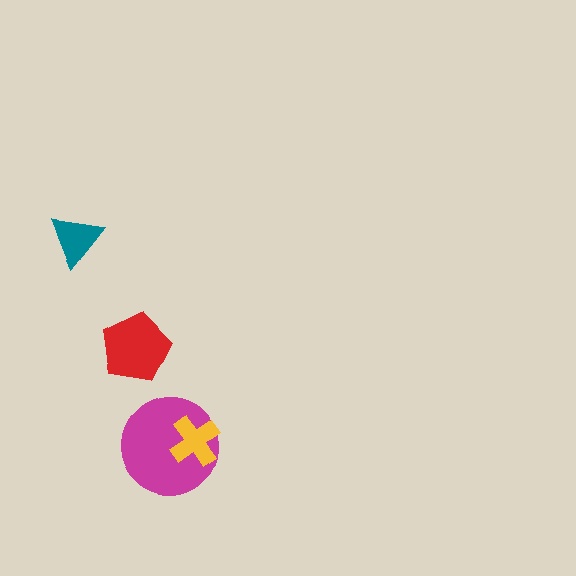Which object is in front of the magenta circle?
The yellow cross is in front of the magenta circle.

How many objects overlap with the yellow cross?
1 object overlaps with the yellow cross.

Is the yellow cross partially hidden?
No, no other shape covers it.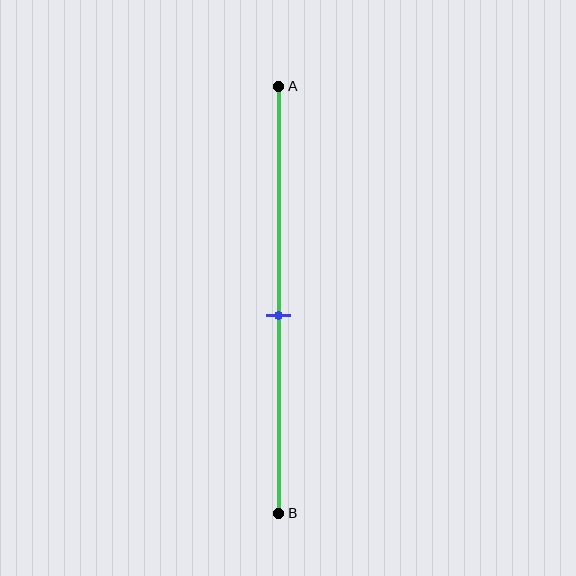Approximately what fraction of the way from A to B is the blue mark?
The blue mark is approximately 55% of the way from A to B.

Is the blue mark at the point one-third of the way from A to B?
No, the mark is at about 55% from A, not at the 33% one-third point.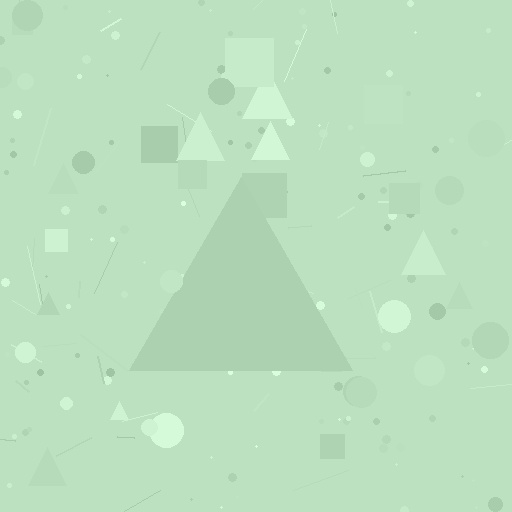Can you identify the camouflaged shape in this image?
The camouflaged shape is a triangle.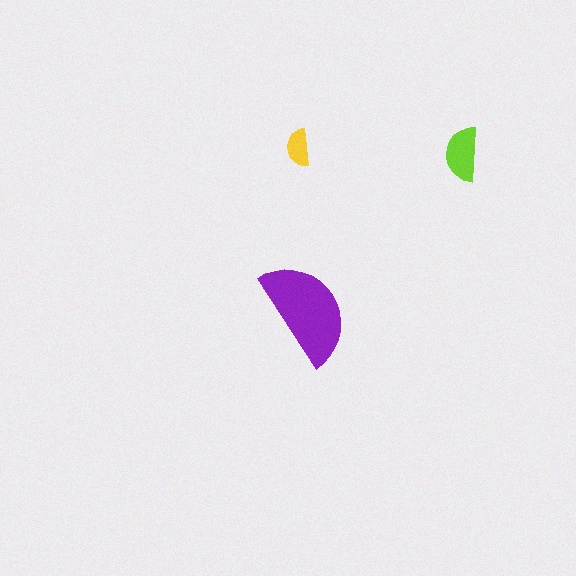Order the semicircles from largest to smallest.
the purple one, the lime one, the yellow one.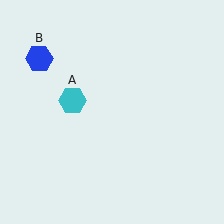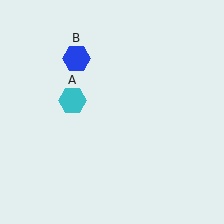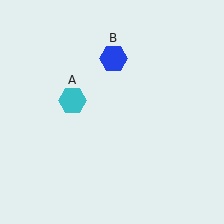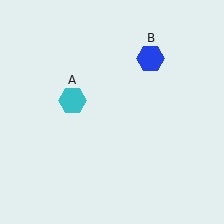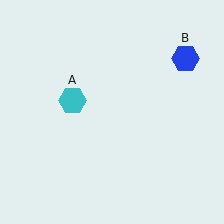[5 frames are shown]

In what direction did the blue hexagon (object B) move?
The blue hexagon (object B) moved right.